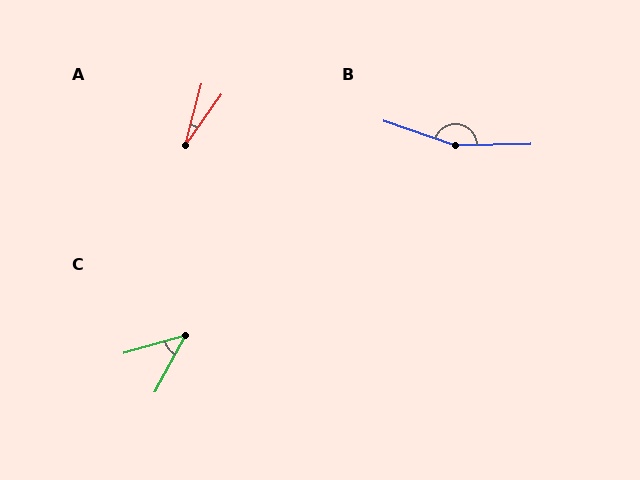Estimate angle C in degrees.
Approximately 46 degrees.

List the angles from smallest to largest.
A (20°), C (46°), B (160°).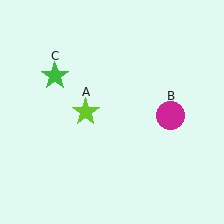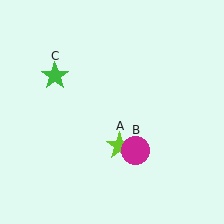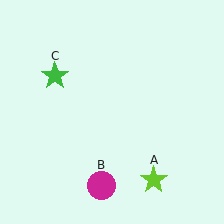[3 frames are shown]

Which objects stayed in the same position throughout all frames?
Green star (object C) remained stationary.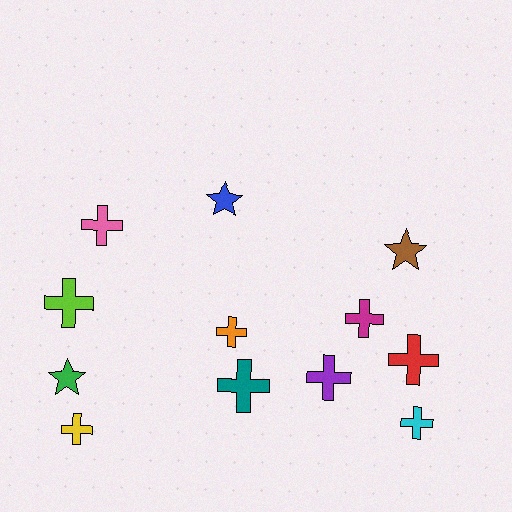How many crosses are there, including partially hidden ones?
There are 9 crosses.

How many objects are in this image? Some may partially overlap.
There are 12 objects.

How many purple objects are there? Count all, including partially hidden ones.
There is 1 purple object.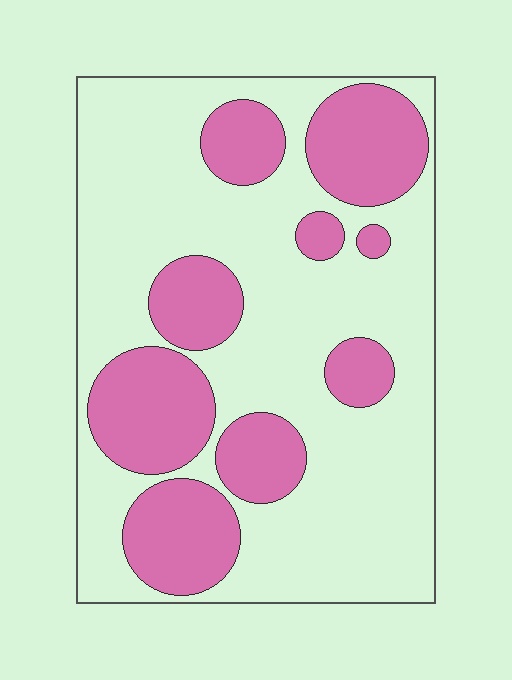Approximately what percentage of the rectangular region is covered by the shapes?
Approximately 35%.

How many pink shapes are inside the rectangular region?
9.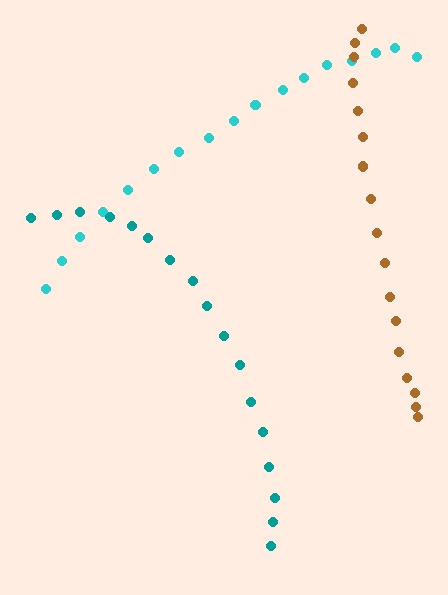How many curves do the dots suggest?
There are 3 distinct paths.